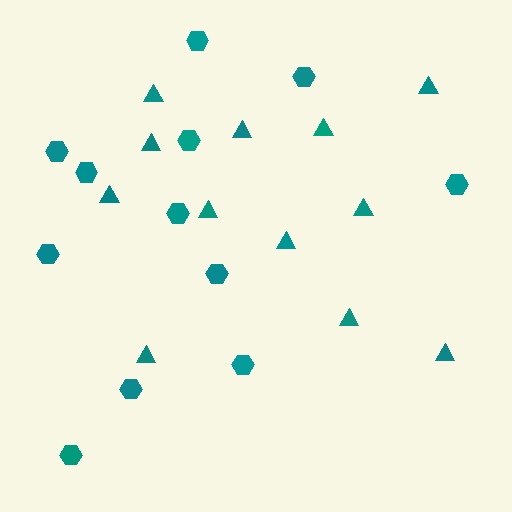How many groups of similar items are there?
There are 2 groups: one group of hexagons (12) and one group of triangles (12).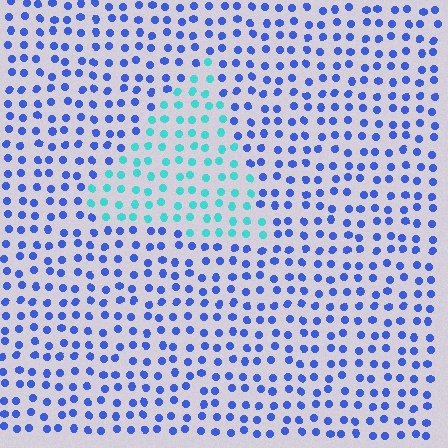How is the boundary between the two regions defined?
The boundary is defined purely by a slight shift in hue (about 52 degrees). Spacing, size, and orientation are identical on both sides.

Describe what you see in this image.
The image is filled with small blue elements in a uniform arrangement. A triangle-shaped region is visible where the elements are tinted to a slightly different hue, forming a subtle color boundary.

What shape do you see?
I see a triangle.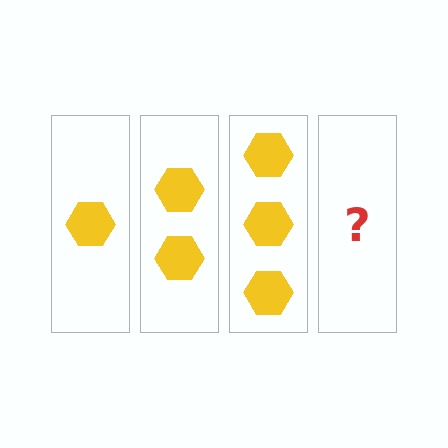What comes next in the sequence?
The next element should be 4 hexagons.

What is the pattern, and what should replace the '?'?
The pattern is that each step adds one more hexagon. The '?' should be 4 hexagons.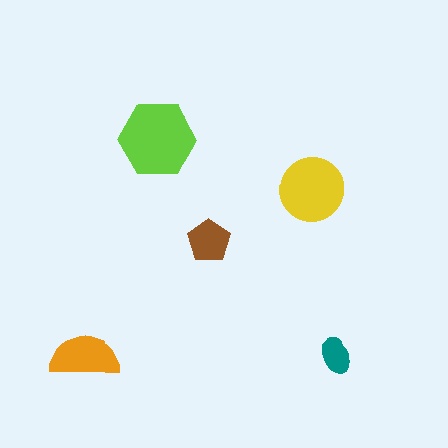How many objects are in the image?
There are 5 objects in the image.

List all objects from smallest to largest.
The teal ellipse, the brown pentagon, the orange semicircle, the yellow circle, the lime hexagon.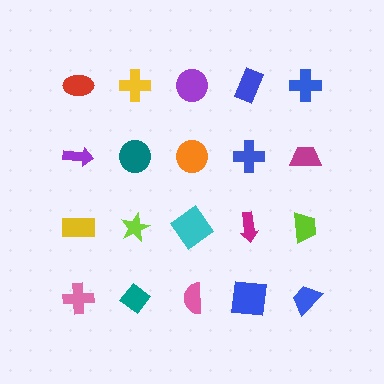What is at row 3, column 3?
A cyan diamond.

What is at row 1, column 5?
A blue cross.